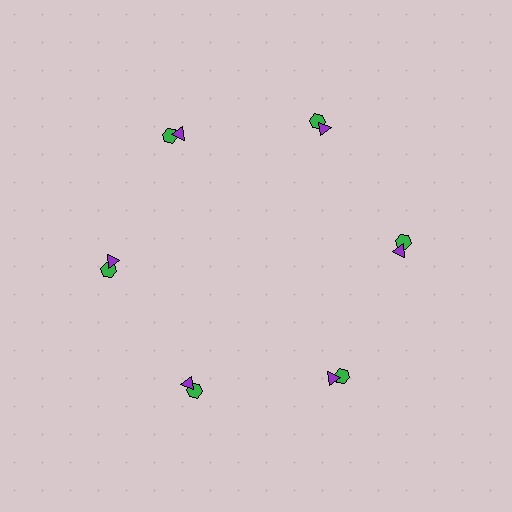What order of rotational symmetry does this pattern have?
This pattern has 6-fold rotational symmetry.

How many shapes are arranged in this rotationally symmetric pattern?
There are 12 shapes, arranged in 6 groups of 2.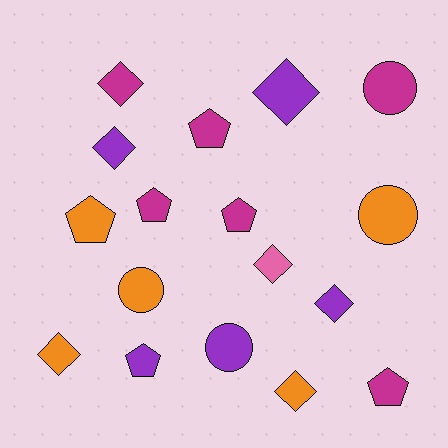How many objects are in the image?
There are 17 objects.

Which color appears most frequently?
Magenta, with 6 objects.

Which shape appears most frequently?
Diamond, with 7 objects.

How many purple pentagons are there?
There is 1 purple pentagon.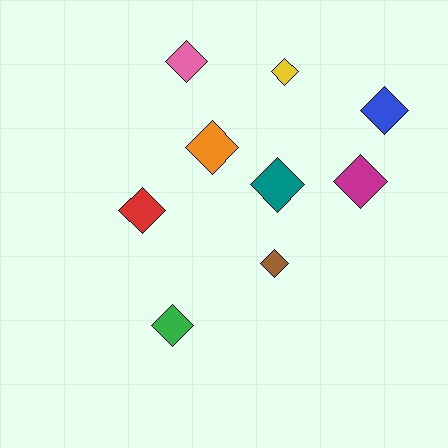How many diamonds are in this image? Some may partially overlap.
There are 9 diamonds.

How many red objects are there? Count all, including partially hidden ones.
There is 1 red object.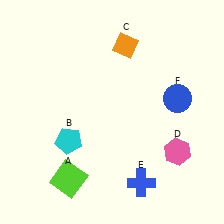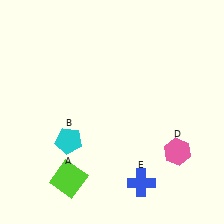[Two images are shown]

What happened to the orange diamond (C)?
The orange diamond (C) was removed in Image 2. It was in the top-right area of Image 1.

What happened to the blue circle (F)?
The blue circle (F) was removed in Image 2. It was in the top-right area of Image 1.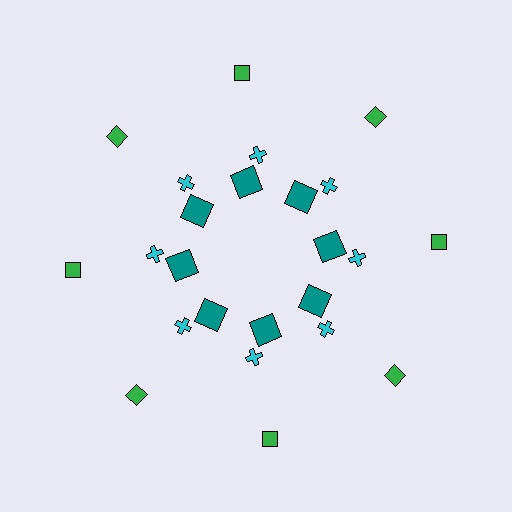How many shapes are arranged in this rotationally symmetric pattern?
There are 24 shapes, arranged in 8 groups of 3.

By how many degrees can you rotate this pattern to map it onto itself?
The pattern maps onto itself every 45 degrees of rotation.